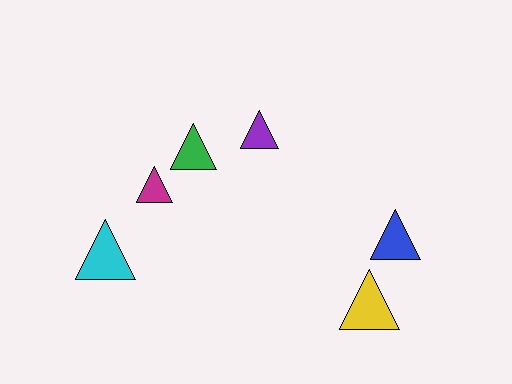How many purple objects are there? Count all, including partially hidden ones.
There is 1 purple object.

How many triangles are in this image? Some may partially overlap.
There are 6 triangles.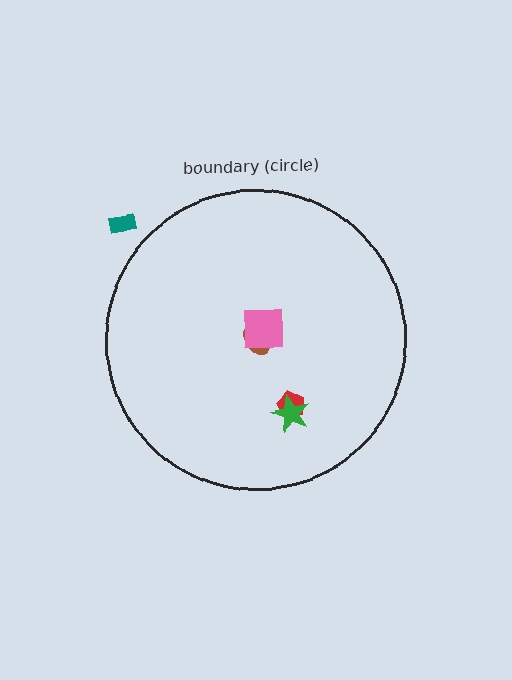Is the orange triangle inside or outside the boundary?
Inside.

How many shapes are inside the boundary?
5 inside, 1 outside.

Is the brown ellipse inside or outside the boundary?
Inside.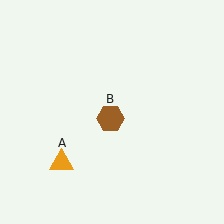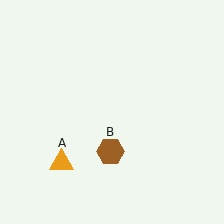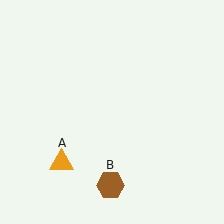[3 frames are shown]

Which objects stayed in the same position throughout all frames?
Orange triangle (object A) remained stationary.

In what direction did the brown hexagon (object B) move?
The brown hexagon (object B) moved down.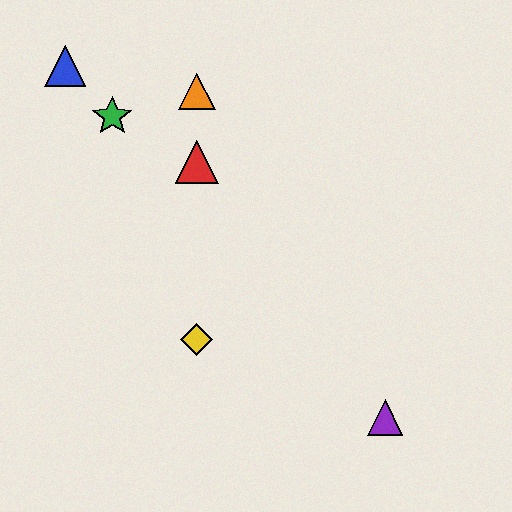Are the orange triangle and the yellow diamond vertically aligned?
Yes, both are at x≈197.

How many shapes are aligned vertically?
3 shapes (the red triangle, the yellow diamond, the orange triangle) are aligned vertically.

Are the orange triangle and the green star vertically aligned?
No, the orange triangle is at x≈197 and the green star is at x≈112.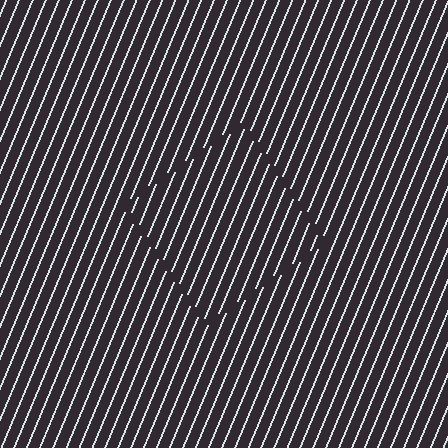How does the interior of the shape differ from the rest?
The interior of the shape contains the same grating, shifted by half a period — the contour is defined by the phase discontinuity where line-ends from the inner and outer gratings abut.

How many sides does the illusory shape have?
4 sides — the line-ends trace a square.